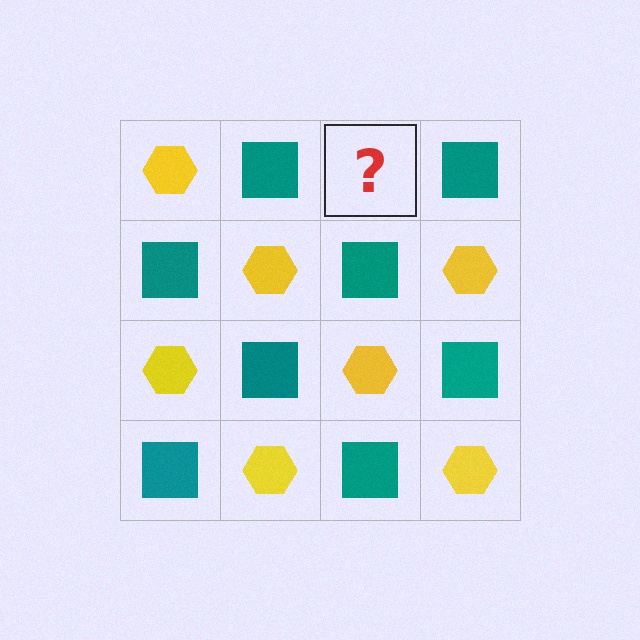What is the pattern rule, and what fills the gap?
The rule is that it alternates yellow hexagon and teal square in a checkerboard pattern. The gap should be filled with a yellow hexagon.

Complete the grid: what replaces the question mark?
The question mark should be replaced with a yellow hexagon.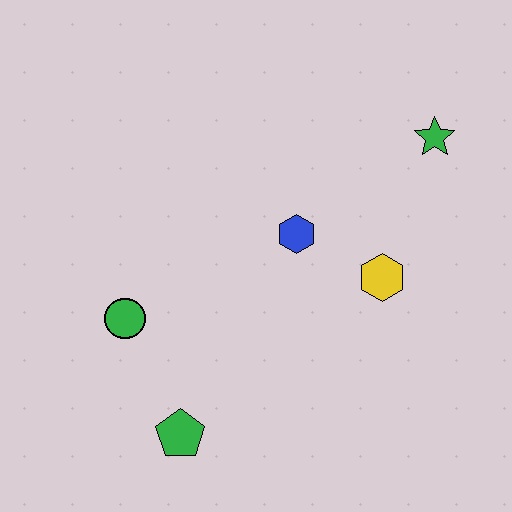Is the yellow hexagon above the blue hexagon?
No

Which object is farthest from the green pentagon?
The green star is farthest from the green pentagon.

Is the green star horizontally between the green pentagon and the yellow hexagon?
No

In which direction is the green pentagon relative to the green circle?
The green pentagon is below the green circle.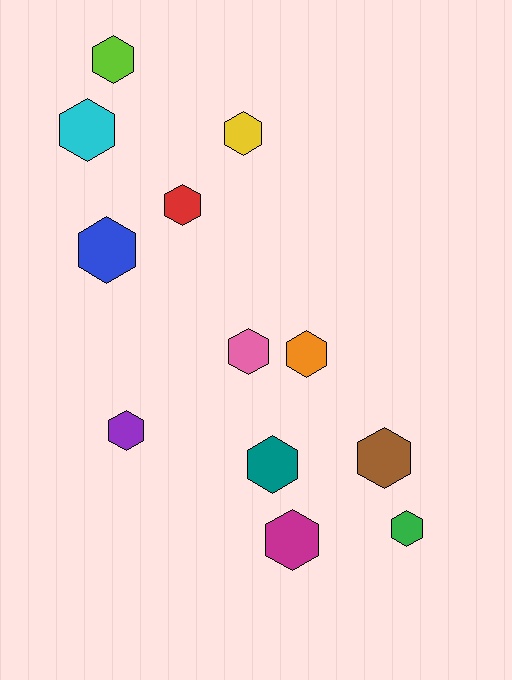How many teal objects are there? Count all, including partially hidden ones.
There is 1 teal object.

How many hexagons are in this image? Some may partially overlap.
There are 12 hexagons.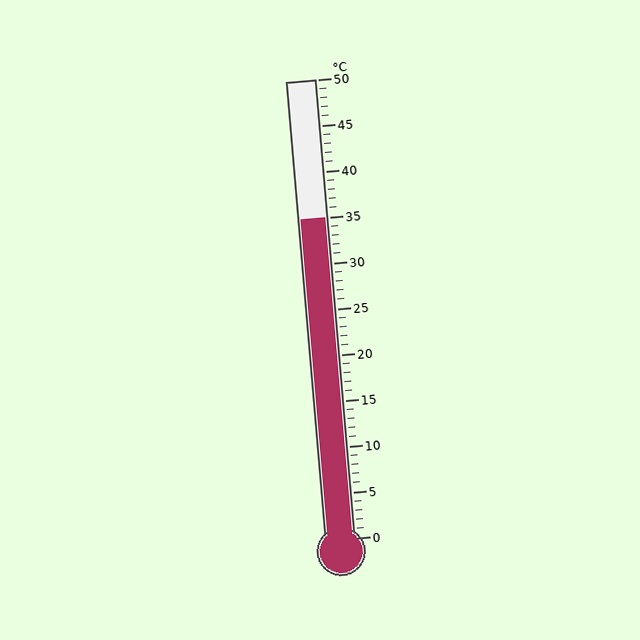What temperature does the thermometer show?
The thermometer shows approximately 35°C.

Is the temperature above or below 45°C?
The temperature is below 45°C.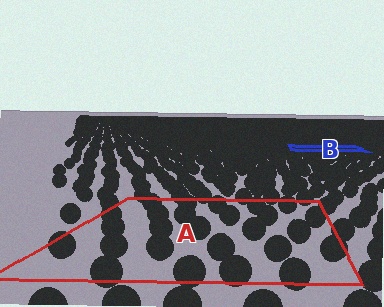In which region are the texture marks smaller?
The texture marks are smaller in region B, because it is farther away.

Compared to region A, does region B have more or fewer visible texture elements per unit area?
Region B has more texture elements per unit area — they are packed more densely because it is farther away.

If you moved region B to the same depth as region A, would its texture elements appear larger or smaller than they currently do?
They would appear larger. At a closer depth, the same texture elements are projected at a bigger on-screen size.